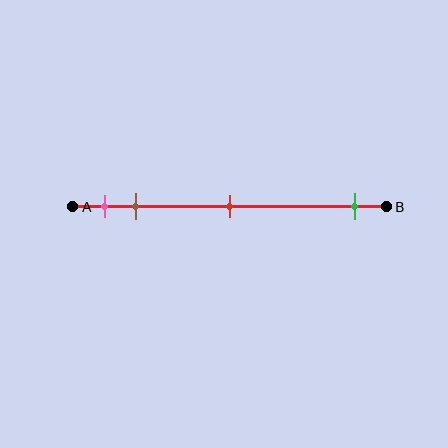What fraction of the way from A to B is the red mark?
The red mark is approximately 50% (0.5) of the way from A to B.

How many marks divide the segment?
There are 4 marks dividing the segment.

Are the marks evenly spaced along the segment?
No, the marks are not evenly spaced.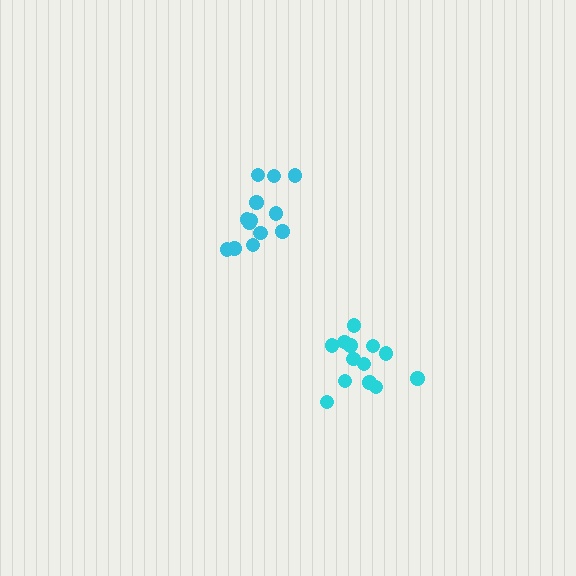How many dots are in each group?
Group 1: 13 dots, Group 2: 13 dots (26 total).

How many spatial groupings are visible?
There are 2 spatial groupings.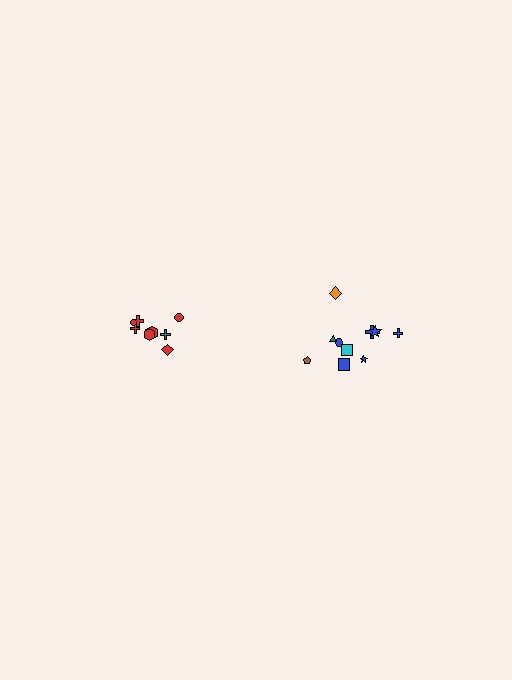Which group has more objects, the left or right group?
The right group.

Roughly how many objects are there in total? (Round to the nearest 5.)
Roughly 20 objects in total.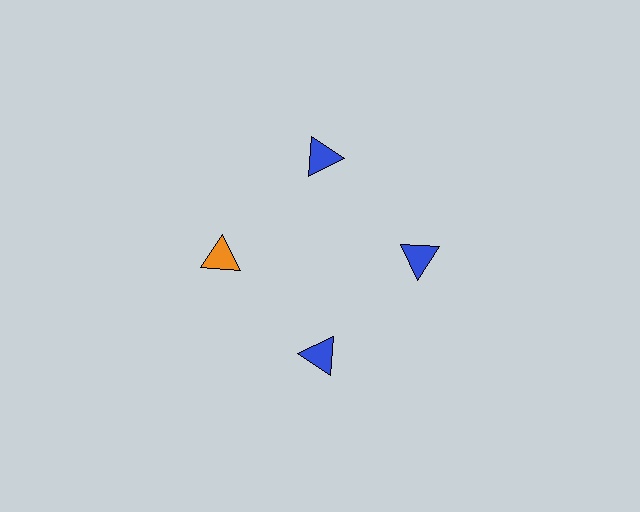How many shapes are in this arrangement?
There are 4 shapes arranged in a ring pattern.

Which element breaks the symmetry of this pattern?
The orange triangle at roughly the 9 o'clock position breaks the symmetry. All other shapes are blue triangles.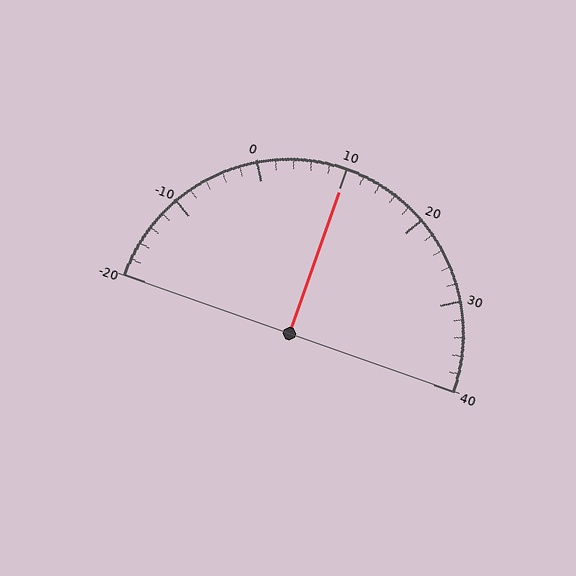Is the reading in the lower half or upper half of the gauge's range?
The reading is in the upper half of the range (-20 to 40).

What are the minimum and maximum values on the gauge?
The gauge ranges from -20 to 40.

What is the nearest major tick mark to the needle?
The nearest major tick mark is 10.